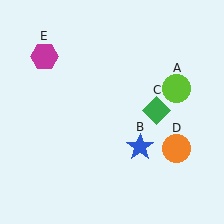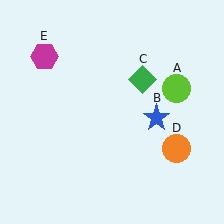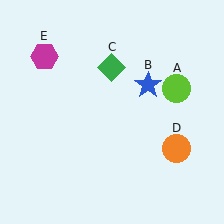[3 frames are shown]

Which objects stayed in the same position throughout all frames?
Lime circle (object A) and orange circle (object D) and magenta hexagon (object E) remained stationary.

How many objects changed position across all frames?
2 objects changed position: blue star (object B), green diamond (object C).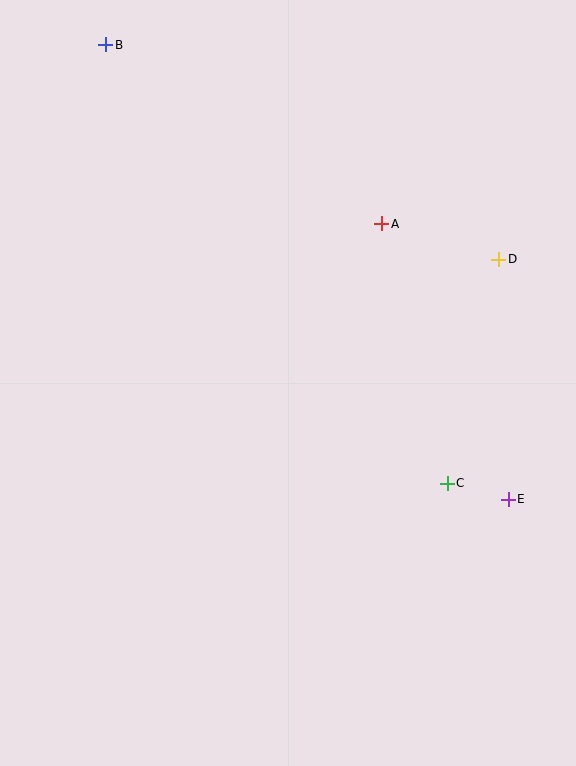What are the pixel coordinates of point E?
Point E is at (508, 499).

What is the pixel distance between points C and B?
The distance between C and B is 555 pixels.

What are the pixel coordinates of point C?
Point C is at (447, 483).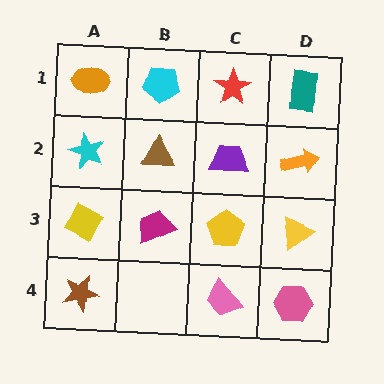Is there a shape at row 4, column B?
No, that cell is empty.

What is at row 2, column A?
A cyan star.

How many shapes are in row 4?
3 shapes.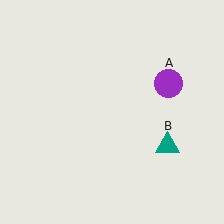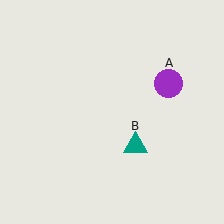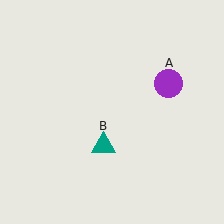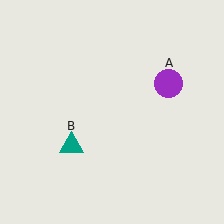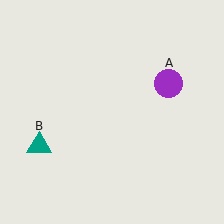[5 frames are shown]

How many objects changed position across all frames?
1 object changed position: teal triangle (object B).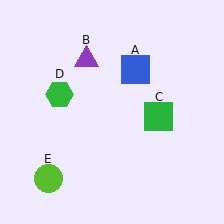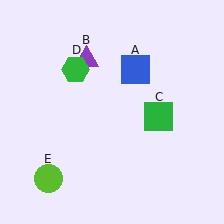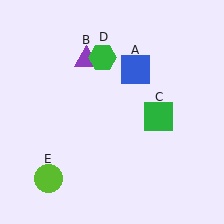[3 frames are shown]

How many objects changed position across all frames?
1 object changed position: green hexagon (object D).